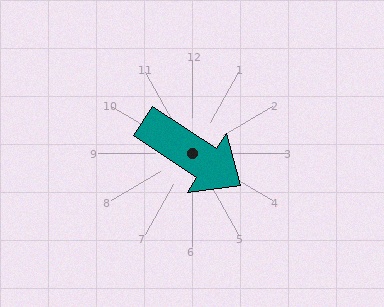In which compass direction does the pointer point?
Southeast.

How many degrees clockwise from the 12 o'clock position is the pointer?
Approximately 124 degrees.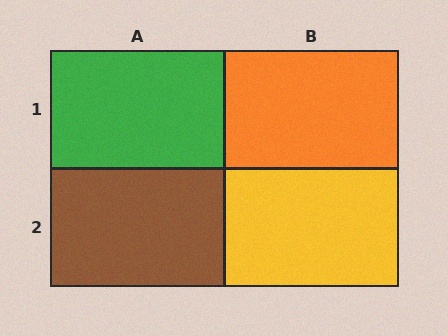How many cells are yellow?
1 cell is yellow.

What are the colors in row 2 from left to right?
Brown, yellow.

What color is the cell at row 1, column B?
Orange.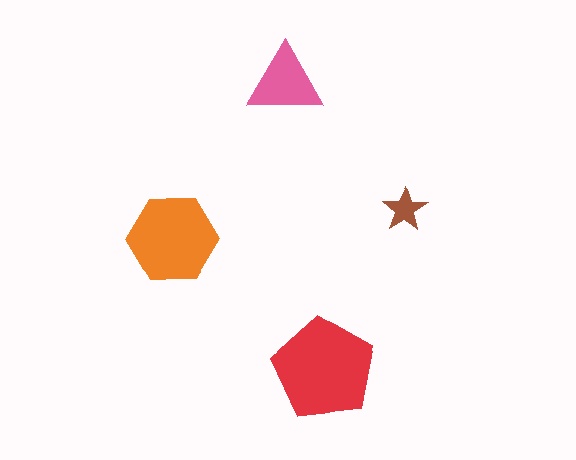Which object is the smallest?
The brown star.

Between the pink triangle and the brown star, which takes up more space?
The pink triangle.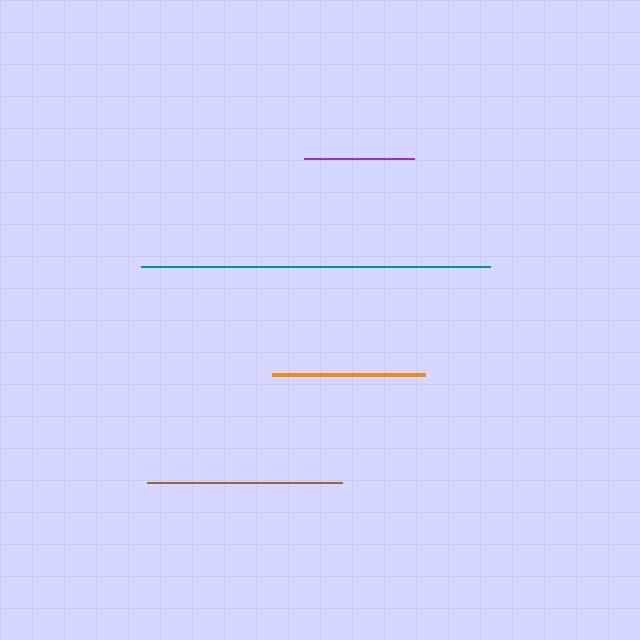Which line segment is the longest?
The teal line is the longest at approximately 349 pixels.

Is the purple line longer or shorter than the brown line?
The brown line is longer than the purple line.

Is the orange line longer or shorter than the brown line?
The brown line is longer than the orange line.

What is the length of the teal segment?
The teal segment is approximately 349 pixels long.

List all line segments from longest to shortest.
From longest to shortest: teal, brown, orange, purple.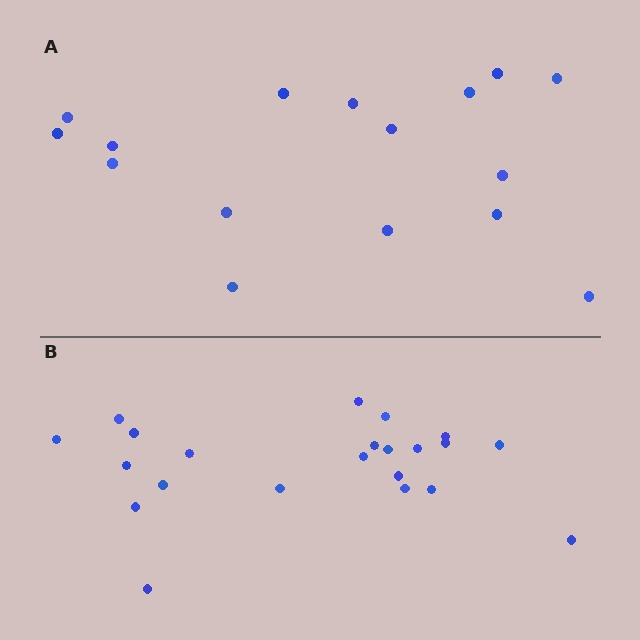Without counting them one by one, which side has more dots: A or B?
Region B (the bottom region) has more dots.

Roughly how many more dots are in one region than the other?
Region B has about 6 more dots than region A.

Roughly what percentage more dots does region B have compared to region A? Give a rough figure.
About 40% more.